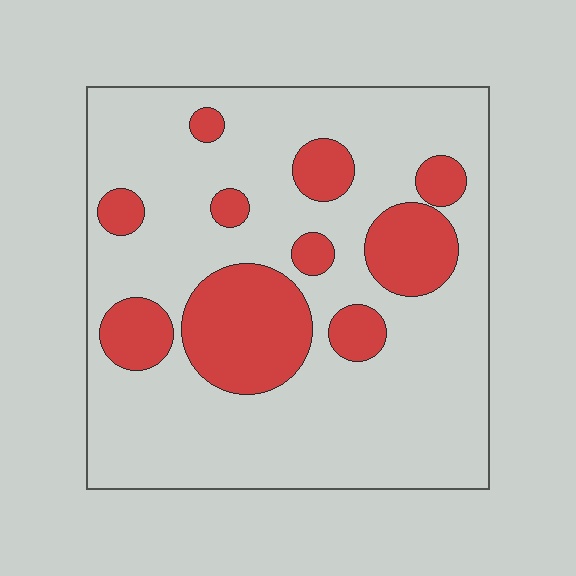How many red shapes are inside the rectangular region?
10.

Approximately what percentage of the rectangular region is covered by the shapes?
Approximately 25%.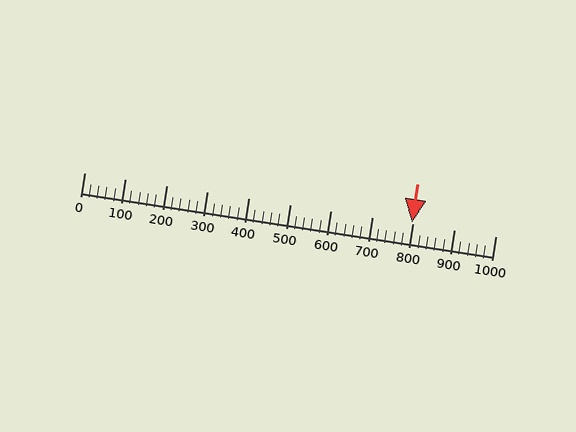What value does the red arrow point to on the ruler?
The red arrow points to approximately 796.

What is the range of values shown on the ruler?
The ruler shows values from 0 to 1000.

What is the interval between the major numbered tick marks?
The major tick marks are spaced 100 units apart.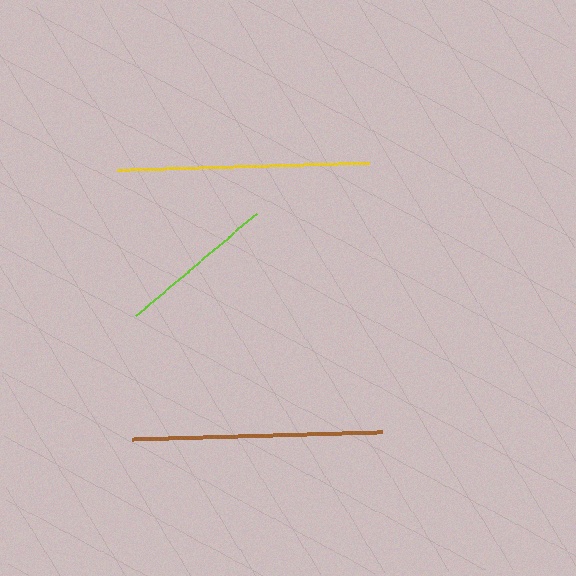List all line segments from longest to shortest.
From longest to shortest: yellow, brown, lime.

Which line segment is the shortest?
The lime line is the shortest at approximately 159 pixels.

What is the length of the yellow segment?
The yellow segment is approximately 253 pixels long.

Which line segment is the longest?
The yellow line is the longest at approximately 253 pixels.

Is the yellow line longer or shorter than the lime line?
The yellow line is longer than the lime line.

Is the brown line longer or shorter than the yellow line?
The yellow line is longer than the brown line.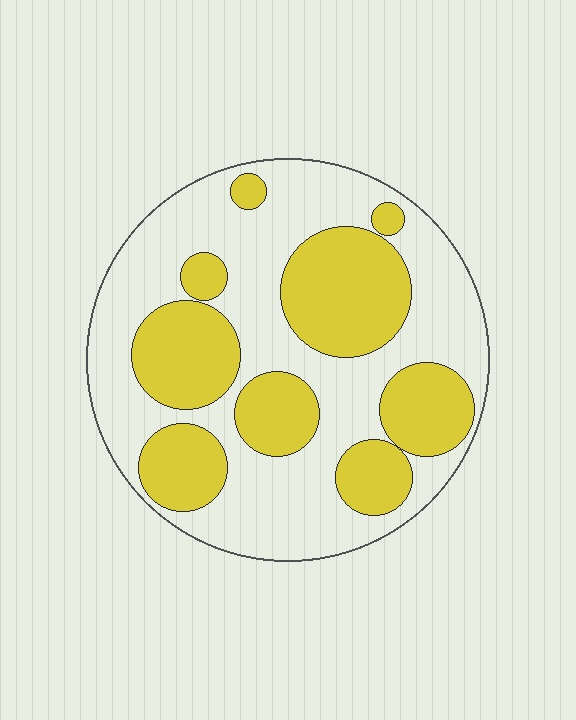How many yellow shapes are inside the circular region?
9.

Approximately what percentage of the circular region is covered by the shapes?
Approximately 40%.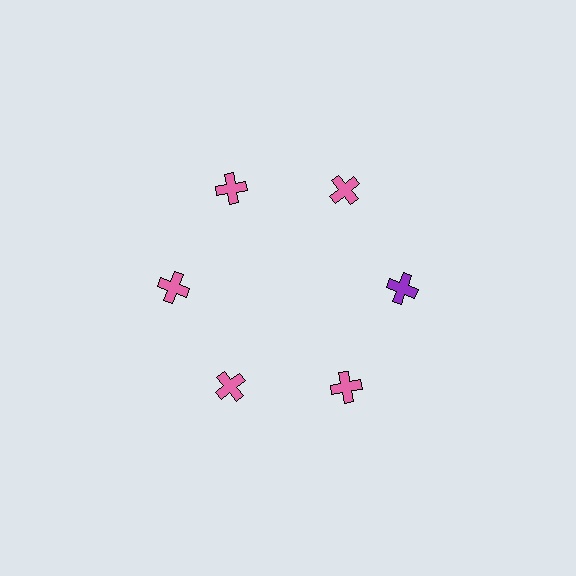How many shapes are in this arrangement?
There are 6 shapes arranged in a ring pattern.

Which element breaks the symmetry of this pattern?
The purple cross at roughly the 3 o'clock position breaks the symmetry. All other shapes are pink crosses.